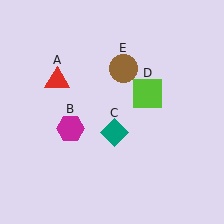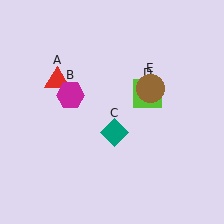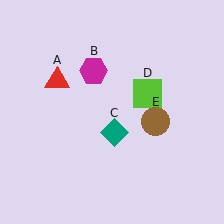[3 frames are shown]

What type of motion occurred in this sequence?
The magenta hexagon (object B), brown circle (object E) rotated clockwise around the center of the scene.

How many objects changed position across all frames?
2 objects changed position: magenta hexagon (object B), brown circle (object E).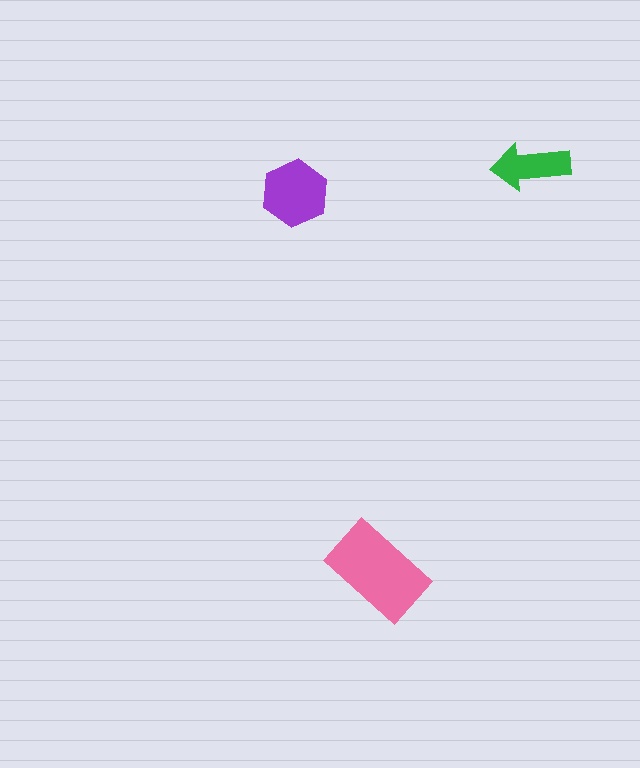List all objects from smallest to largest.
The green arrow, the purple hexagon, the pink rectangle.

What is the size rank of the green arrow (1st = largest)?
3rd.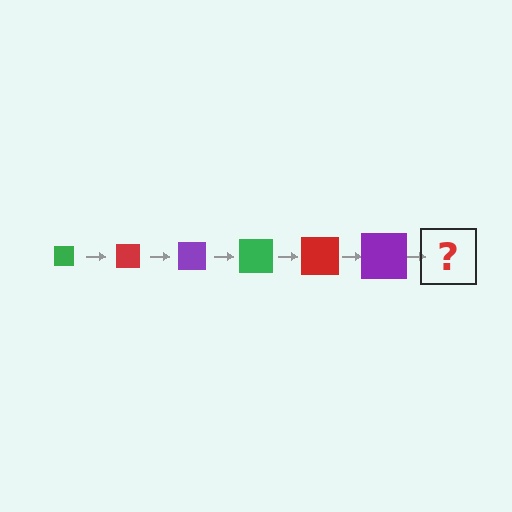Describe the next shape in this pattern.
It should be a green square, larger than the previous one.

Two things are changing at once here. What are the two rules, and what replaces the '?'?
The two rules are that the square grows larger each step and the color cycles through green, red, and purple. The '?' should be a green square, larger than the previous one.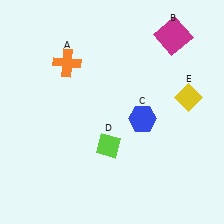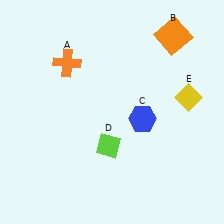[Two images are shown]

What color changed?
The square (B) changed from magenta in Image 1 to orange in Image 2.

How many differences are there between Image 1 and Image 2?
There is 1 difference between the two images.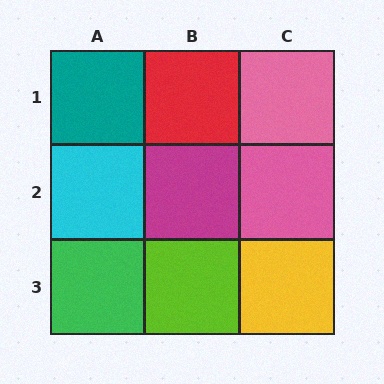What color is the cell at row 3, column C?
Yellow.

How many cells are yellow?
1 cell is yellow.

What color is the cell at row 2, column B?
Magenta.